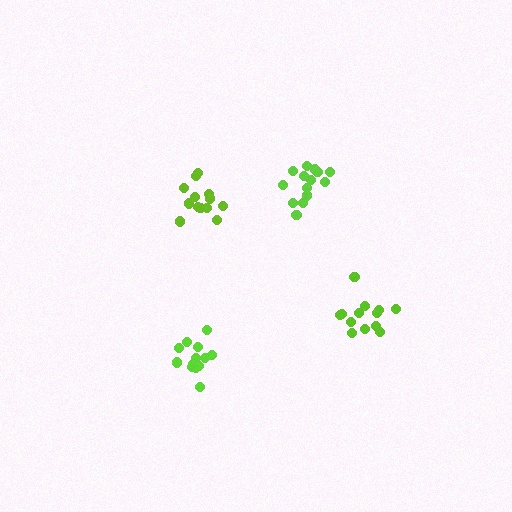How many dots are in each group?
Group 1: 14 dots, Group 2: 13 dots, Group 3: 14 dots, Group 4: 13 dots (54 total).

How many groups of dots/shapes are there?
There are 4 groups.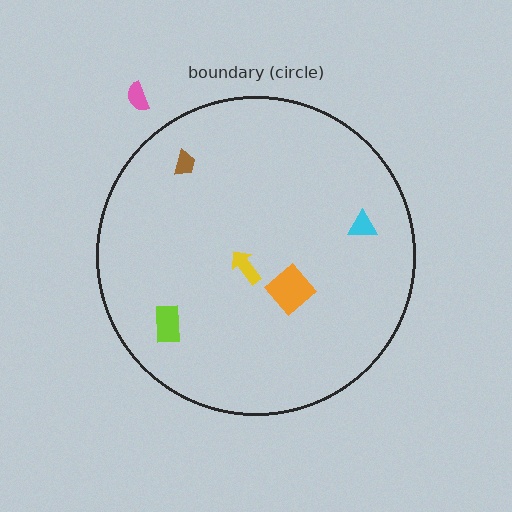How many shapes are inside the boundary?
5 inside, 1 outside.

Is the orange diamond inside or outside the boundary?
Inside.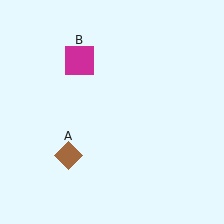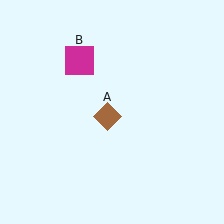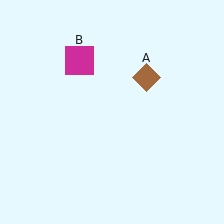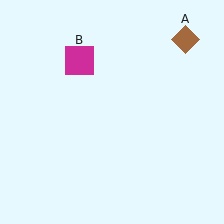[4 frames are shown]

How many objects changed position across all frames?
1 object changed position: brown diamond (object A).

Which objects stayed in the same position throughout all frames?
Magenta square (object B) remained stationary.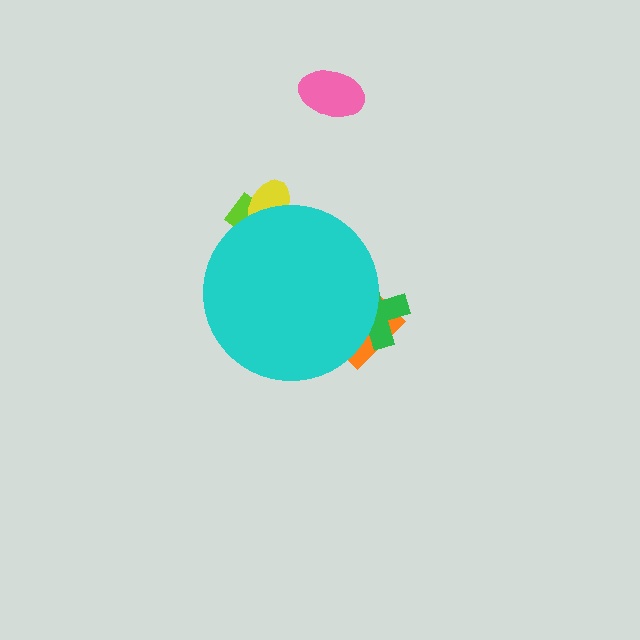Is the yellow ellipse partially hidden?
Yes, the yellow ellipse is partially hidden behind the cyan circle.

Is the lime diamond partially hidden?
Yes, the lime diamond is partially hidden behind the cyan circle.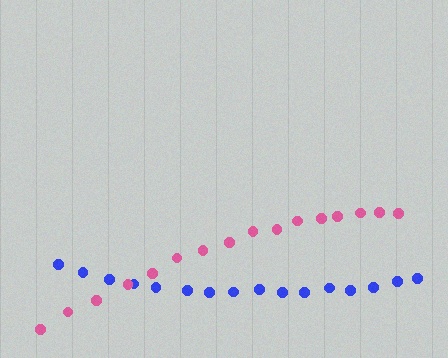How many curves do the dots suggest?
There are 2 distinct paths.